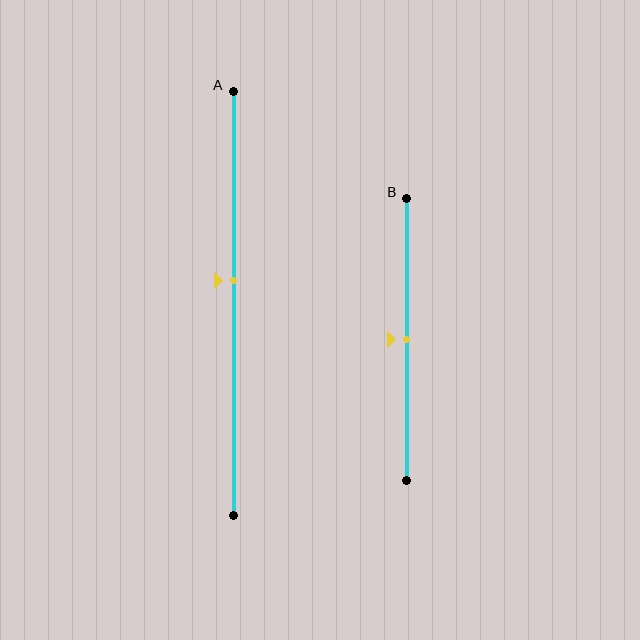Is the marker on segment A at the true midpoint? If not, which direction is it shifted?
No, the marker on segment A is shifted upward by about 6% of the segment length.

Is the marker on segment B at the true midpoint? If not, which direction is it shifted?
Yes, the marker on segment B is at the true midpoint.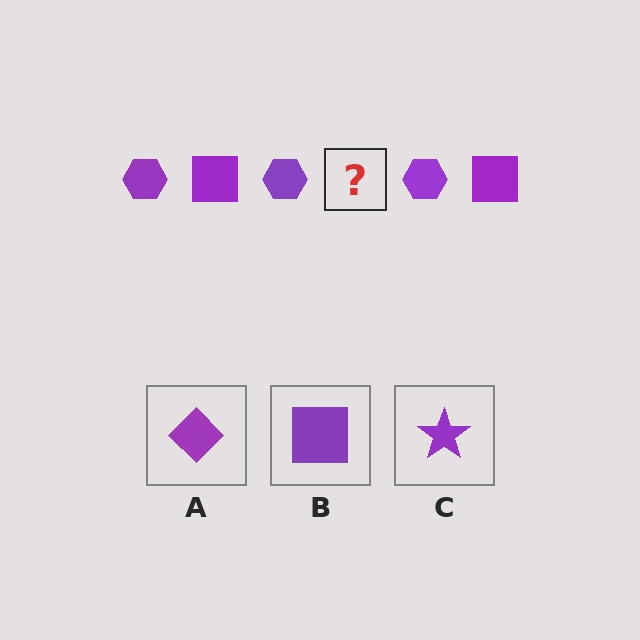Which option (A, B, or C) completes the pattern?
B.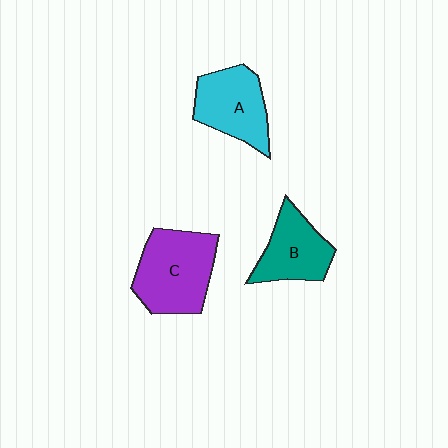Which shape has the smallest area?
Shape B (teal).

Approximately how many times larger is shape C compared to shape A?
Approximately 1.3 times.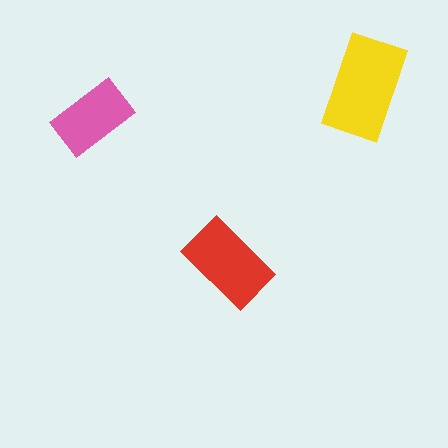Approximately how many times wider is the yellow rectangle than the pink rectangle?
About 1.5 times wider.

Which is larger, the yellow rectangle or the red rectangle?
The yellow one.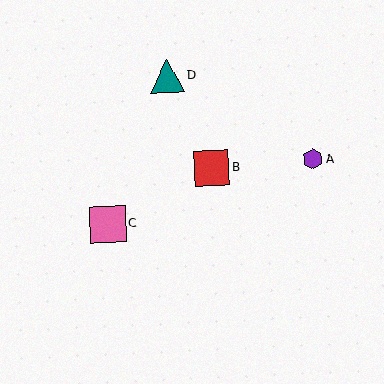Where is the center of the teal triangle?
The center of the teal triangle is at (167, 76).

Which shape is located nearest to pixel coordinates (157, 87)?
The teal triangle (labeled D) at (167, 76) is nearest to that location.